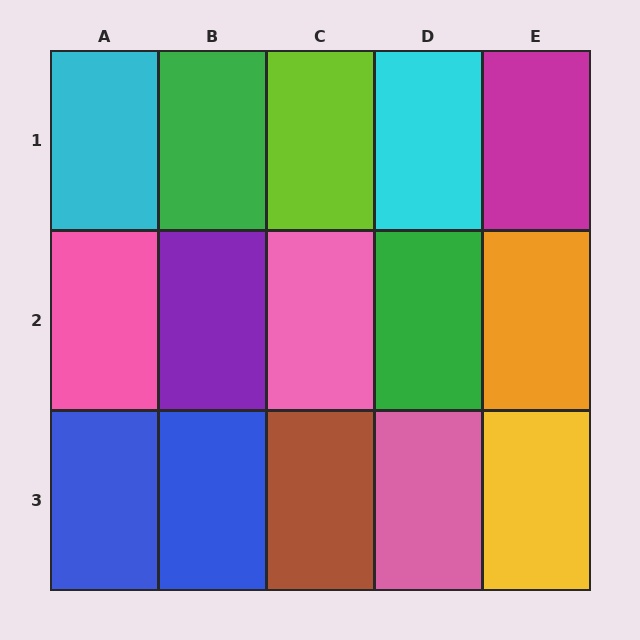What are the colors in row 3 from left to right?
Blue, blue, brown, pink, yellow.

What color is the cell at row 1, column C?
Lime.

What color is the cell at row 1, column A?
Cyan.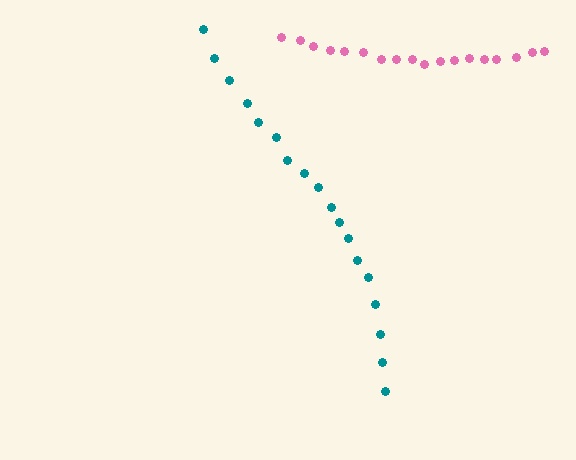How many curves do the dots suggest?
There are 2 distinct paths.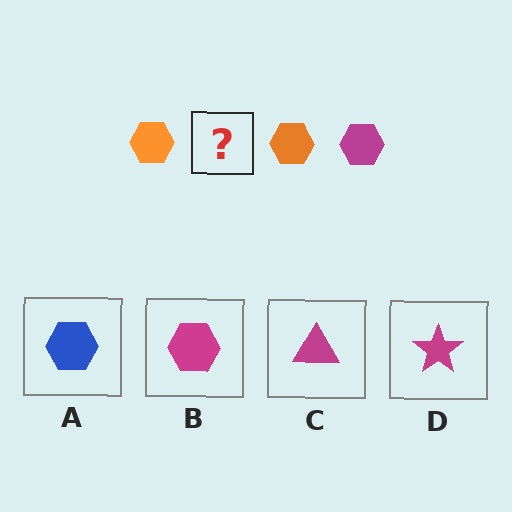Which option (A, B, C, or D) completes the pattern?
B.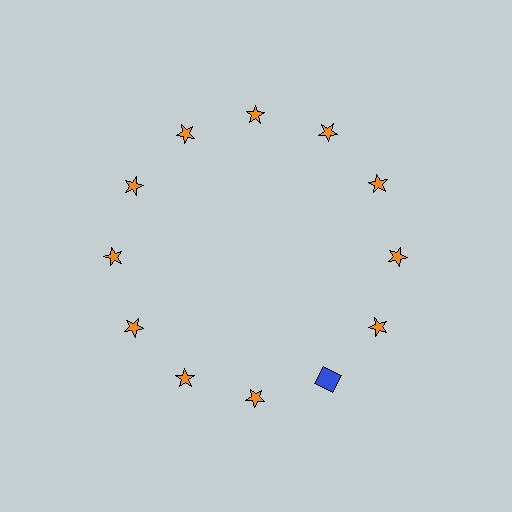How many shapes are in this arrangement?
There are 12 shapes arranged in a ring pattern.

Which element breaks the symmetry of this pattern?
The blue square at roughly the 5 o'clock position breaks the symmetry. All other shapes are orange stars.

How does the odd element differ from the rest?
It differs in both color (blue instead of orange) and shape (square instead of star).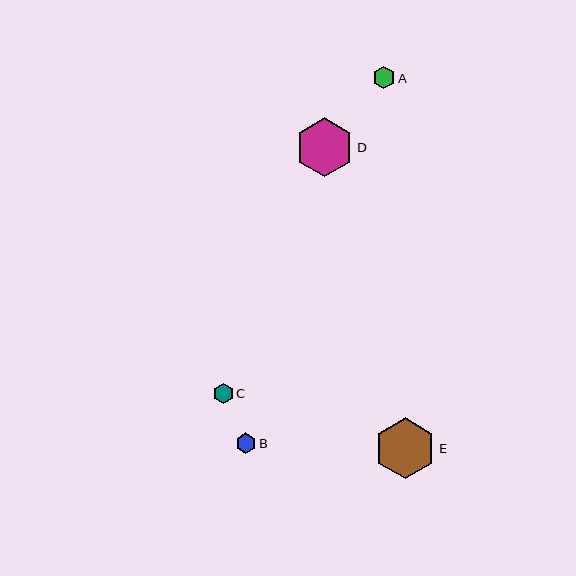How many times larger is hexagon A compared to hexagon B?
Hexagon A is approximately 1.1 times the size of hexagon B.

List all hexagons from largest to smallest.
From largest to smallest: E, D, A, C, B.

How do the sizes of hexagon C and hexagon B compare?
Hexagon C and hexagon B are approximately the same size.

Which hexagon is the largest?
Hexagon E is the largest with a size of approximately 61 pixels.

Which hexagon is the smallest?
Hexagon B is the smallest with a size of approximately 20 pixels.